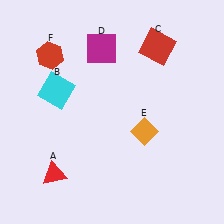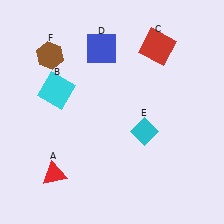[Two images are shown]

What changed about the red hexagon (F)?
In Image 1, F is red. In Image 2, it changed to brown.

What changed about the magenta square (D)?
In Image 1, D is magenta. In Image 2, it changed to blue.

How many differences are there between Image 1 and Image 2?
There are 3 differences between the two images.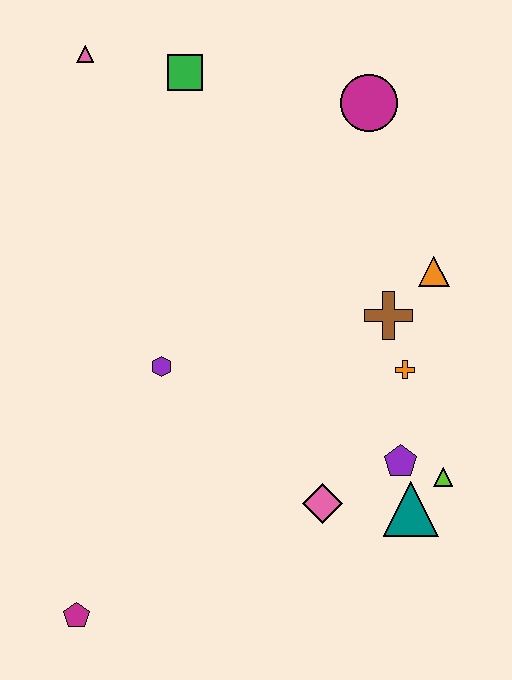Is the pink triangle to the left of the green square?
Yes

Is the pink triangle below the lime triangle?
No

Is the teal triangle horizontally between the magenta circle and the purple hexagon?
No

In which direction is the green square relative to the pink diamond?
The green square is above the pink diamond.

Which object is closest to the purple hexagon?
The pink diamond is closest to the purple hexagon.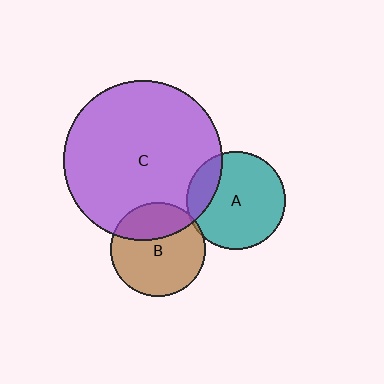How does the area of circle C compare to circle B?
Approximately 2.8 times.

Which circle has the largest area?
Circle C (purple).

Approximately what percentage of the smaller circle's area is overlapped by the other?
Approximately 5%.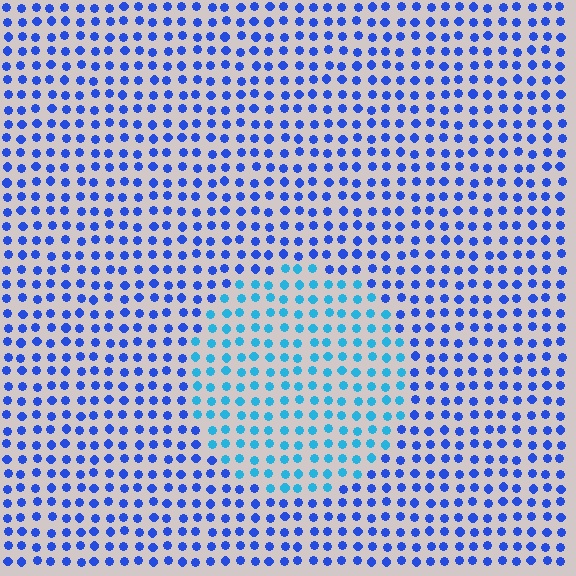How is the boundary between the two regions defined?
The boundary is defined purely by a slight shift in hue (about 34 degrees). Spacing, size, and orientation are identical on both sides.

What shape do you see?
I see a circle.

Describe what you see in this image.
The image is filled with small blue elements in a uniform arrangement. A circle-shaped region is visible where the elements are tinted to a slightly different hue, forming a subtle color boundary.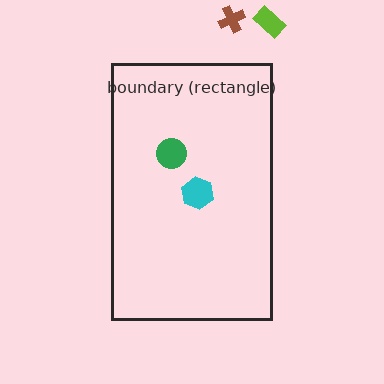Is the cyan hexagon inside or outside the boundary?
Inside.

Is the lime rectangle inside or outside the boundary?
Outside.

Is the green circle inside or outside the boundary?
Inside.